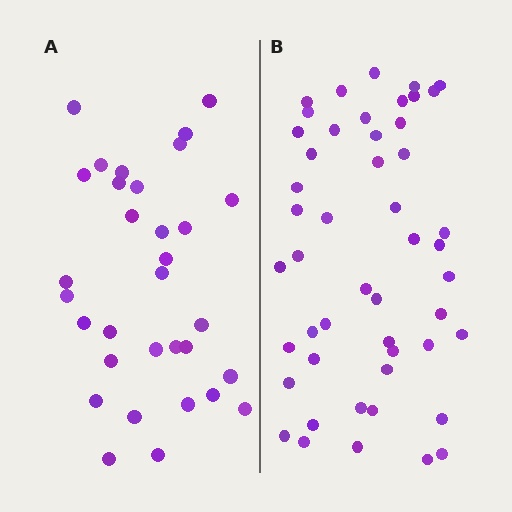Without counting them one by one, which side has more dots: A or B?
Region B (the right region) has more dots.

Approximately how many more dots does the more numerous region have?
Region B has approximately 15 more dots than region A.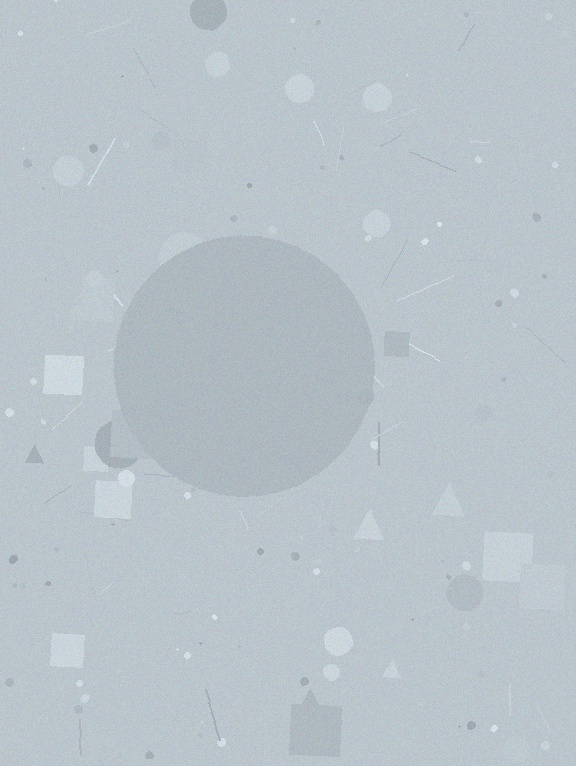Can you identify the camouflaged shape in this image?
The camouflaged shape is a circle.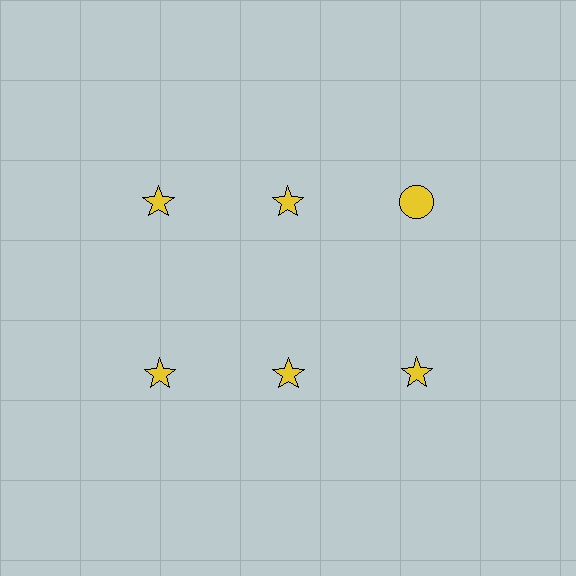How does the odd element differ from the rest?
It has a different shape: circle instead of star.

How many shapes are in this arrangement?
There are 6 shapes arranged in a grid pattern.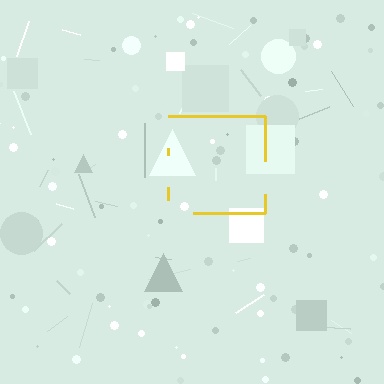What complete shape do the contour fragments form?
The contour fragments form a square.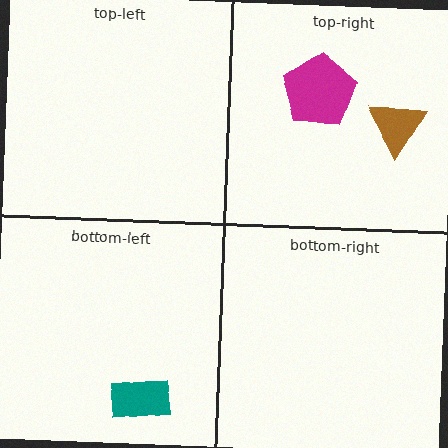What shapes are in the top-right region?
The magenta pentagon, the brown triangle.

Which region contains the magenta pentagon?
The top-right region.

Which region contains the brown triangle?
The top-right region.